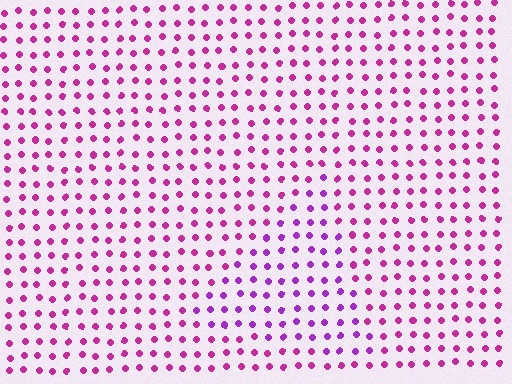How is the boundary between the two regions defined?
The boundary is defined purely by a slight shift in hue (about 30 degrees). Spacing, size, and orientation are identical on both sides.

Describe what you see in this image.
The image is filled with small magenta elements in a uniform arrangement. A triangle-shaped region is visible where the elements are tinted to a slightly different hue, forming a subtle color boundary.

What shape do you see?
I see a triangle.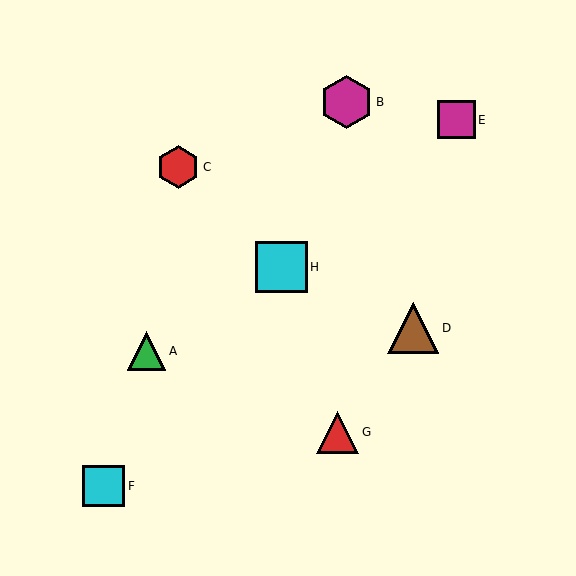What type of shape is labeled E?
Shape E is a magenta square.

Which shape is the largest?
The magenta hexagon (labeled B) is the largest.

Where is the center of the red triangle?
The center of the red triangle is at (338, 432).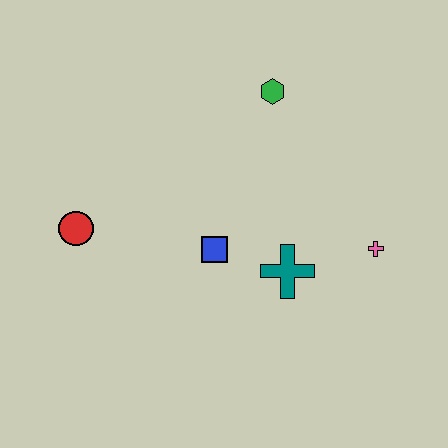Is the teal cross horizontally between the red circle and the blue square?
No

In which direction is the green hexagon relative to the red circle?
The green hexagon is to the right of the red circle.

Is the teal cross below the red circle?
Yes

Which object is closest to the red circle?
The blue square is closest to the red circle.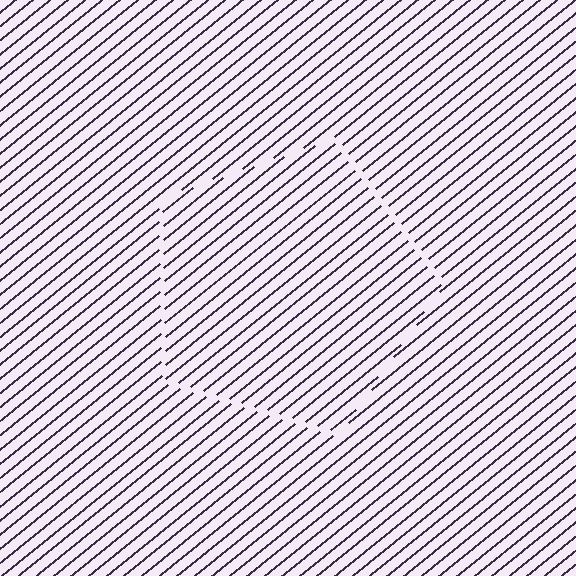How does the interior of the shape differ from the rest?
The interior of the shape contains the same grating, shifted by half a period — the contour is defined by the phase discontinuity where line-ends from the inner and outer gratings abut.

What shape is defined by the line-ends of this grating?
An illusory pentagon. The interior of the shape contains the same grating, shifted by half a period — the contour is defined by the phase discontinuity where line-ends from the inner and outer gratings abut.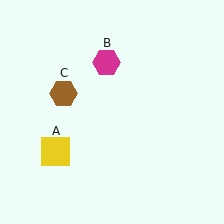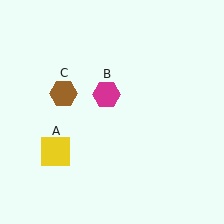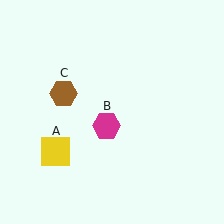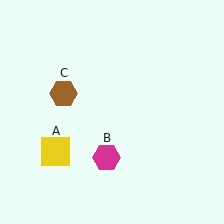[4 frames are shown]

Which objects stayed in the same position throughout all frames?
Yellow square (object A) and brown hexagon (object C) remained stationary.